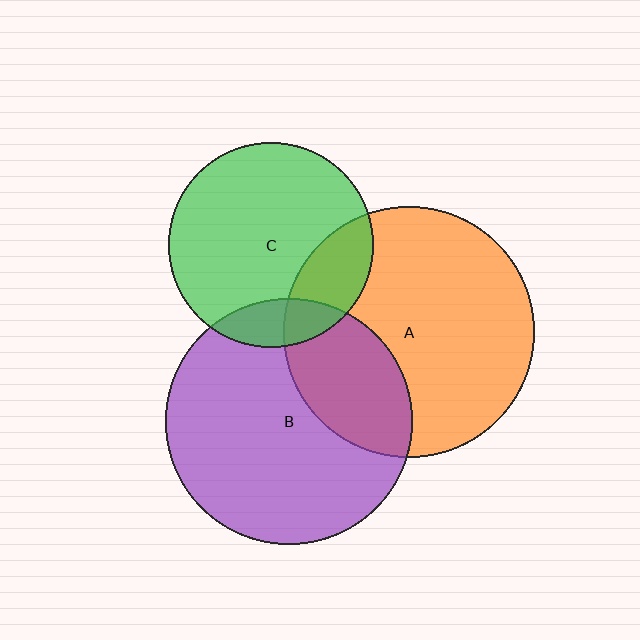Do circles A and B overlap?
Yes.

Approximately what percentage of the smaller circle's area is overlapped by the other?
Approximately 30%.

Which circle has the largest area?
Circle A (orange).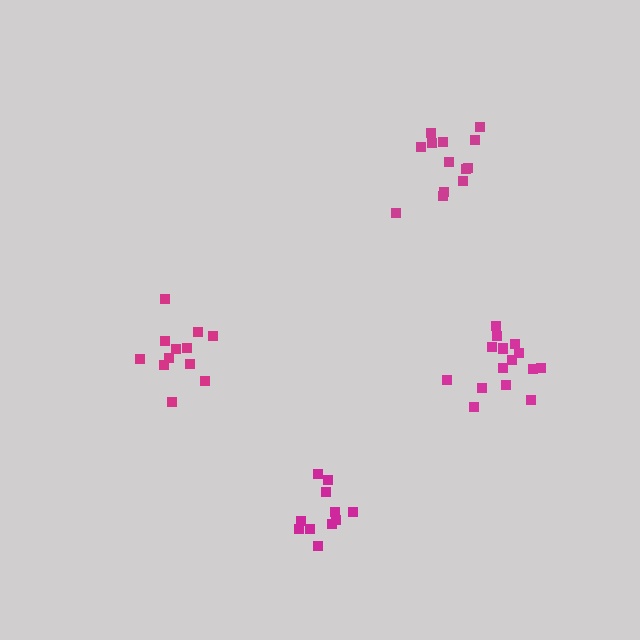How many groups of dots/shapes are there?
There are 4 groups.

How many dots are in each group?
Group 1: 12 dots, Group 2: 16 dots, Group 3: 13 dots, Group 4: 11 dots (52 total).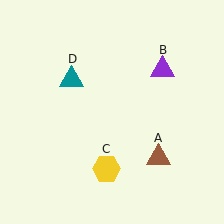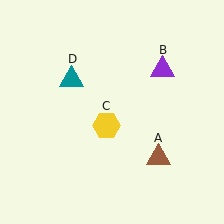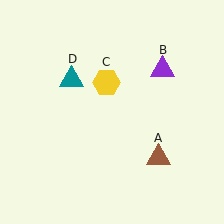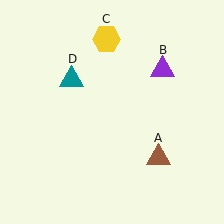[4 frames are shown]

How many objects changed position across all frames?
1 object changed position: yellow hexagon (object C).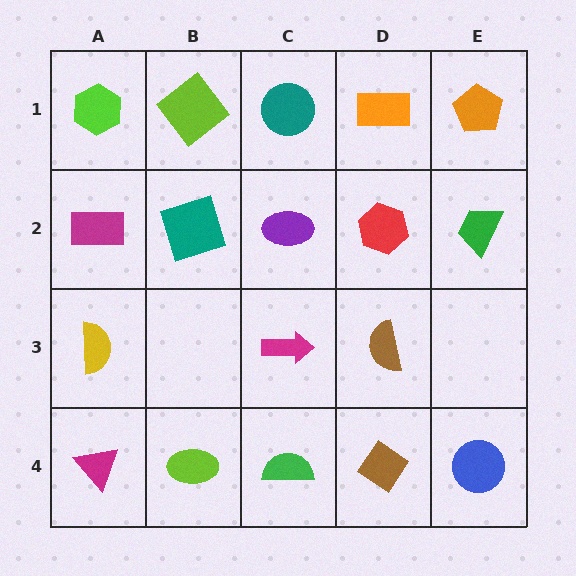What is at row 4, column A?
A magenta triangle.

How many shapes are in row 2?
5 shapes.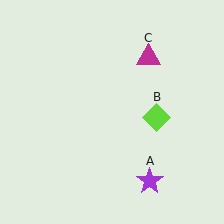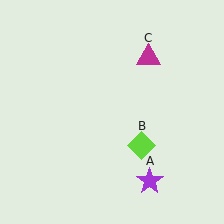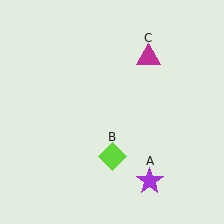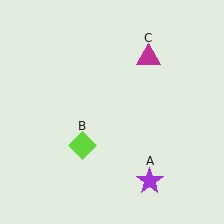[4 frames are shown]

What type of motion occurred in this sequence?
The lime diamond (object B) rotated clockwise around the center of the scene.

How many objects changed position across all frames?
1 object changed position: lime diamond (object B).